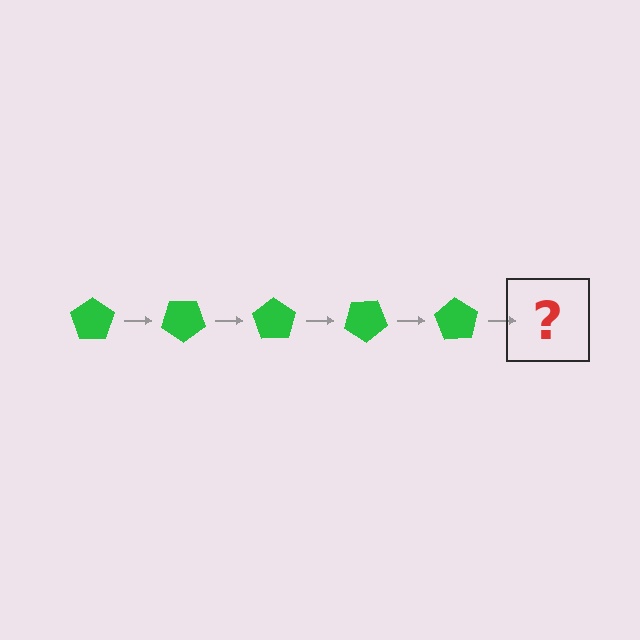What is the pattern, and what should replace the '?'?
The pattern is that the pentagon rotates 35 degrees each step. The '?' should be a green pentagon rotated 175 degrees.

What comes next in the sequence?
The next element should be a green pentagon rotated 175 degrees.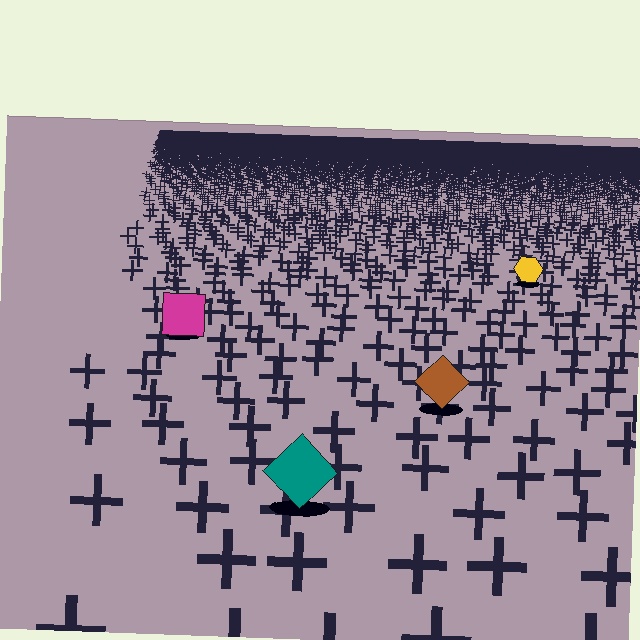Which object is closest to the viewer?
The teal diamond is closest. The texture marks near it are larger and more spread out.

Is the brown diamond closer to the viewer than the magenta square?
Yes. The brown diamond is closer — you can tell from the texture gradient: the ground texture is coarser near it.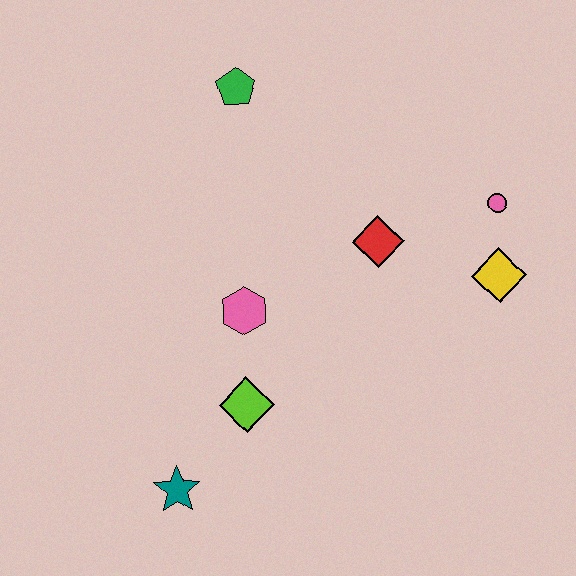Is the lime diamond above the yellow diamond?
No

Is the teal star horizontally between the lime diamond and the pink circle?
No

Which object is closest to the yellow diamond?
The pink circle is closest to the yellow diamond.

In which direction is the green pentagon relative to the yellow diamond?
The green pentagon is to the left of the yellow diamond.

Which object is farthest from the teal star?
The pink circle is farthest from the teal star.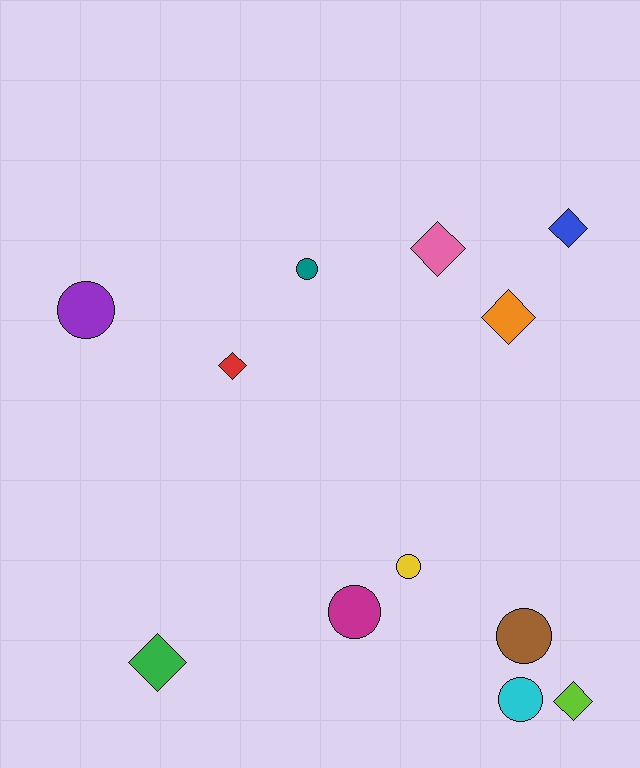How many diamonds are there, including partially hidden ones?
There are 6 diamonds.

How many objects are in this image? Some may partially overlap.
There are 12 objects.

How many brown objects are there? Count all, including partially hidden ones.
There is 1 brown object.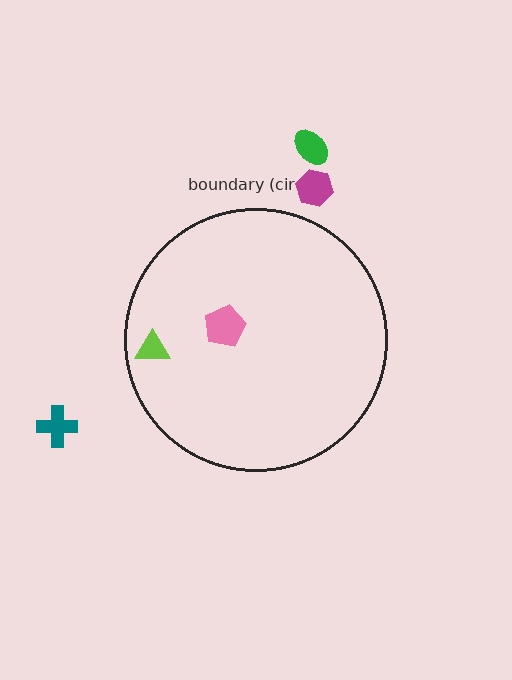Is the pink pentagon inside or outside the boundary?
Inside.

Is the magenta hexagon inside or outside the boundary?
Outside.